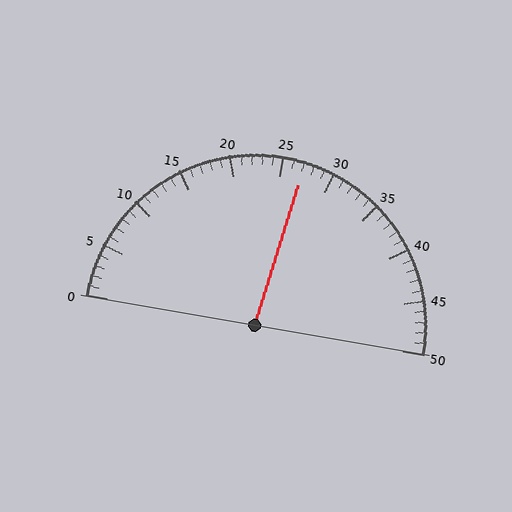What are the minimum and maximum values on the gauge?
The gauge ranges from 0 to 50.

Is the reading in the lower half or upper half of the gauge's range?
The reading is in the upper half of the range (0 to 50).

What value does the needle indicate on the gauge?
The needle indicates approximately 27.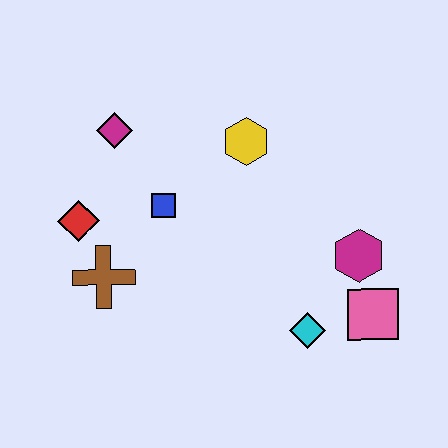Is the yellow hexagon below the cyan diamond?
No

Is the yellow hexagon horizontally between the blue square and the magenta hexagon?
Yes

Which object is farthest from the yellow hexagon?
The pink square is farthest from the yellow hexagon.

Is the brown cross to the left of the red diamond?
No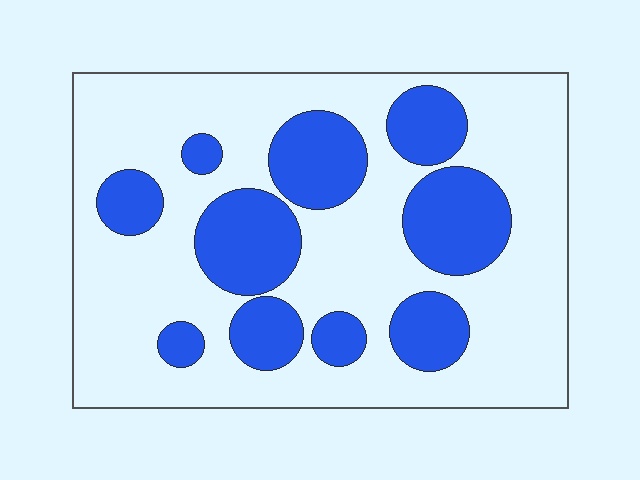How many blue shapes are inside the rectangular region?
10.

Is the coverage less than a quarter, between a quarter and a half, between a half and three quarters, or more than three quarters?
Between a quarter and a half.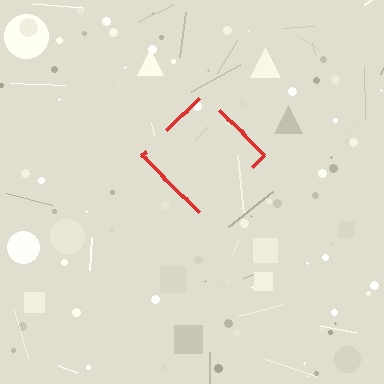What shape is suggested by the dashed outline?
The dashed outline suggests a diamond.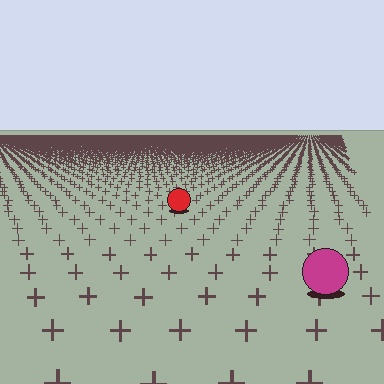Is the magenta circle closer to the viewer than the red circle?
Yes. The magenta circle is closer — you can tell from the texture gradient: the ground texture is coarser near it.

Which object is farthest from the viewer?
The red circle is farthest from the viewer. It appears smaller and the ground texture around it is denser.